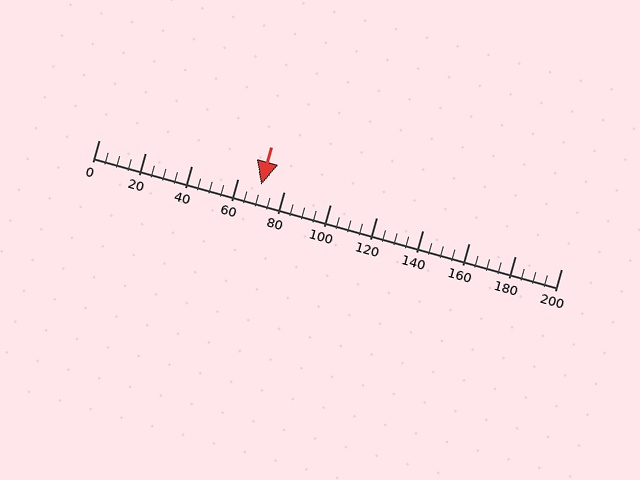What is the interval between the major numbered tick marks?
The major tick marks are spaced 20 units apart.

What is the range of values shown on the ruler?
The ruler shows values from 0 to 200.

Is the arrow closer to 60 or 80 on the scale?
The arrow is closer to 80.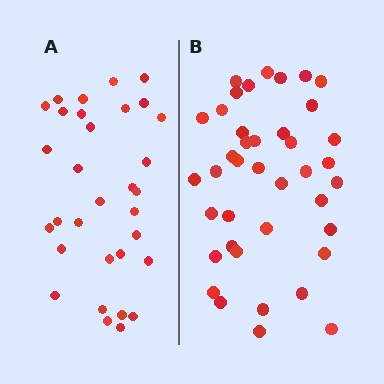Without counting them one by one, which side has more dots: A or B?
Region B (the right region) has more dots.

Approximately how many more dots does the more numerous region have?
Region B has roughly 8 or so more dots than region A.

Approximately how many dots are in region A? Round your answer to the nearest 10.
About 30 dots. (The exact count is 32, which rounds to 30.)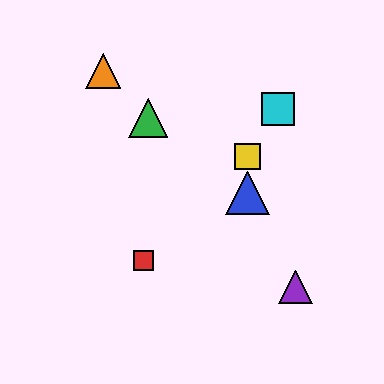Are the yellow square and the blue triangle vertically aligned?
Yes, both are at x≈248.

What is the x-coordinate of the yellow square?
The yellow square is at x≈248.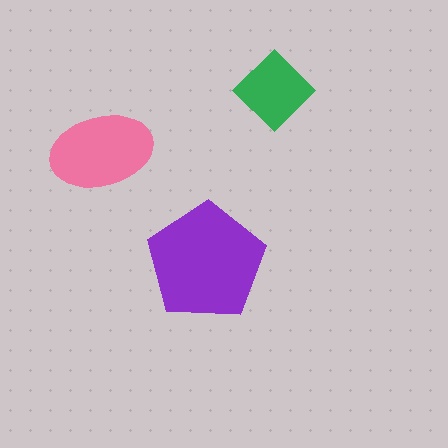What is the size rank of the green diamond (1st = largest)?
3rd.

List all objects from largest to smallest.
The purple pentagon, the pink ellipse, the green diamond.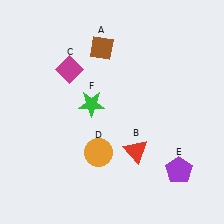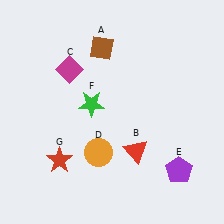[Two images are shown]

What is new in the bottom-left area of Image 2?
A red star (G) was added in the bottom-left area of Image 2.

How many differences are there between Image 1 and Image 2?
There is 1 difference between the two images.